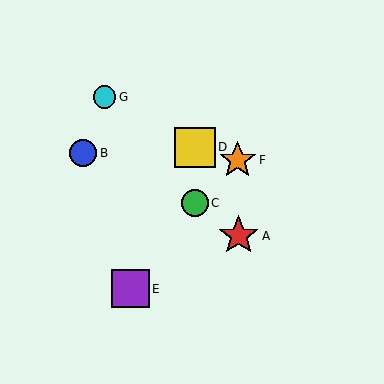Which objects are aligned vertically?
Objects C, D are aligned vertically.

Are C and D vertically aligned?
Yes, both are at x≈195.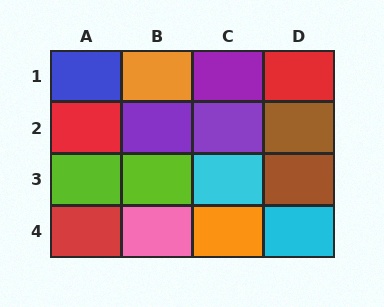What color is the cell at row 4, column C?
Orange.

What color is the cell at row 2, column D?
Brown.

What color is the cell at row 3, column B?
Lime.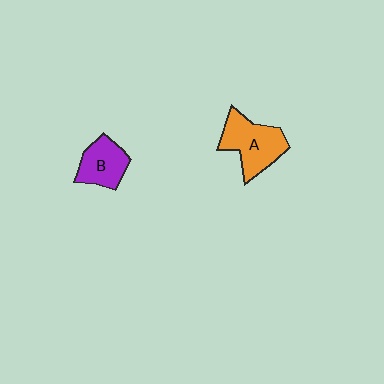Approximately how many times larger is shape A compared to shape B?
Approximately 1.4 times.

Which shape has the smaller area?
Shape B (purple).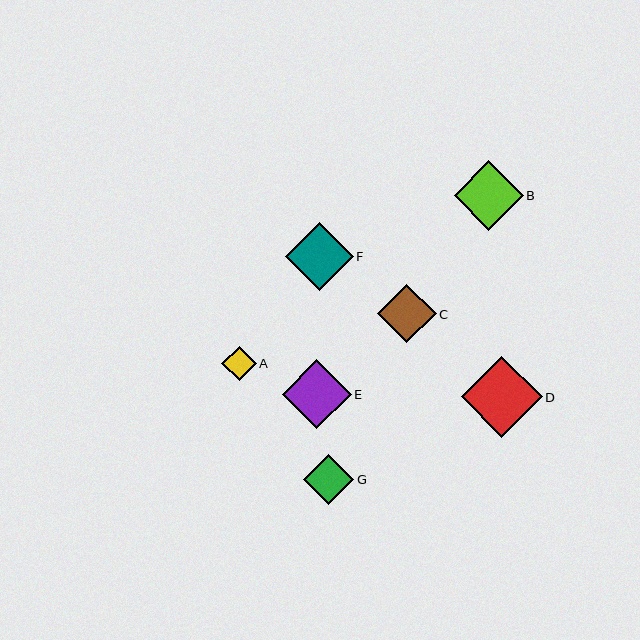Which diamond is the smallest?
Diamond A is the smallest with a size of approximately 34 pixels.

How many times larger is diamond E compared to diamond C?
Diamond E is approximately 1.2 times the size of diamond C.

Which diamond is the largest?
Diamond D is the largest with a size of approximately 81 pixels.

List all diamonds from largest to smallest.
From largest to smallest: D, B, E, F, C, G, A.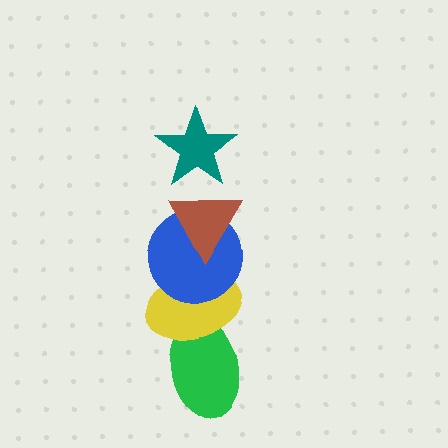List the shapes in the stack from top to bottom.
From top to bottom: the teal star, the brown triangle, the blue circle, the yellow ellipse, the green ellipse.